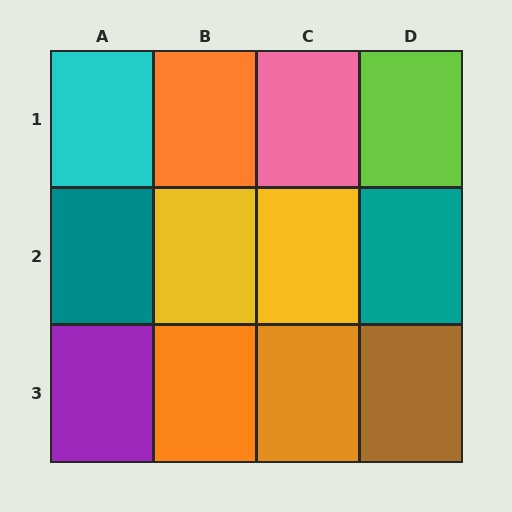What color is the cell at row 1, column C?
Pink.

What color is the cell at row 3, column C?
Orange.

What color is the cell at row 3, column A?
Purple.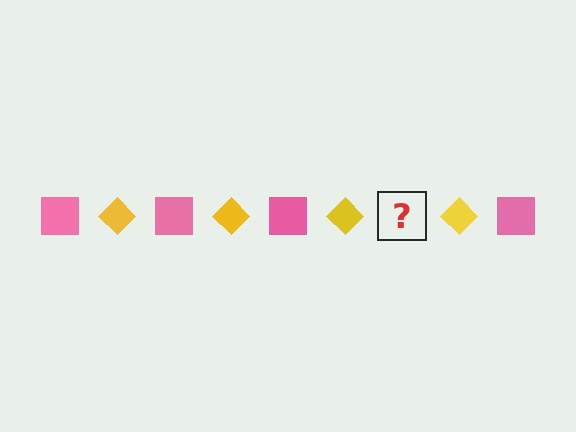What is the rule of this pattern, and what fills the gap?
The rule is that the pattern alternates between pink square and yellow diamond. The gap should be filled with a pink square.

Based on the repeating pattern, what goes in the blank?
The blank should be a pink square.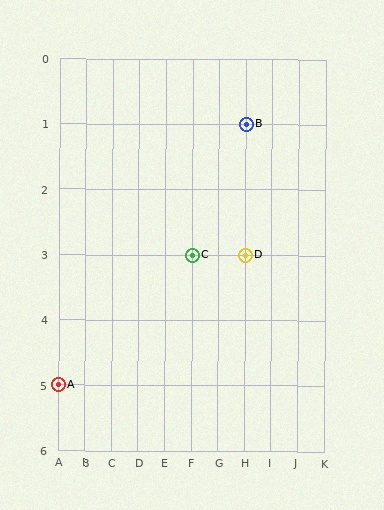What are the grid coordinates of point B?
Point B is at grid coordinates (H, 1).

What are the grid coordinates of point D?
Point D is at grid coordinates (H, 3).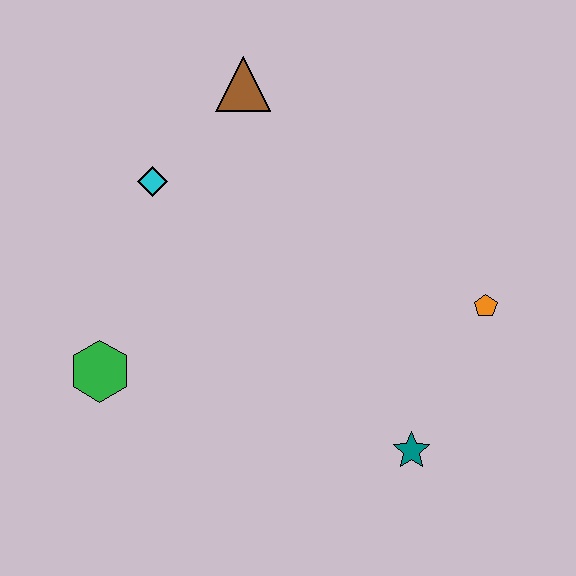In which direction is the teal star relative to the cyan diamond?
The teal star is below the cyan diamond.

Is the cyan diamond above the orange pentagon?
Yes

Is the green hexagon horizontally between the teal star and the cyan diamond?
No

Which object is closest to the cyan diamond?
The brown triangle is closest to the cyan diamond.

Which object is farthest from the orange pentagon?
The green hexagon is farthest from the orange pentagon.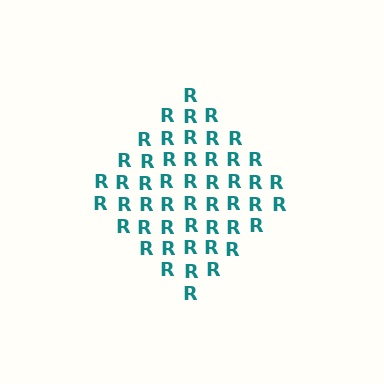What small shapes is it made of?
It is made of small letter R's.